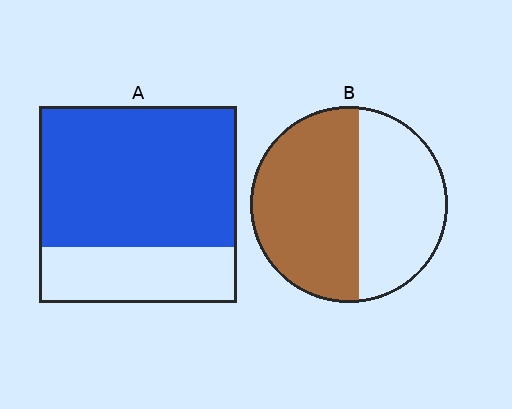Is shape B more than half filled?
Yes.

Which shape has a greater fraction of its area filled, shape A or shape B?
Shape A.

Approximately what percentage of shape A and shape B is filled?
A is approximately 70% and B is approximately 55%.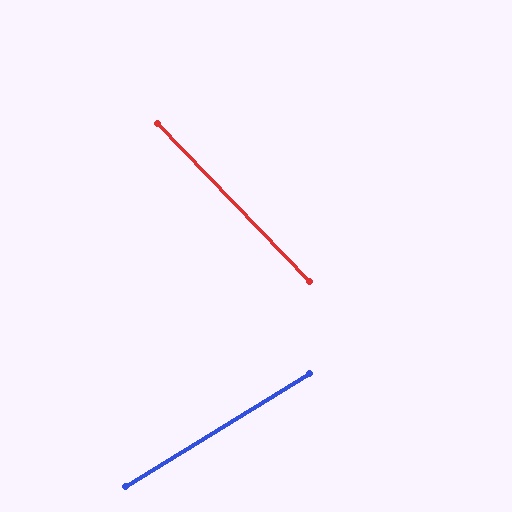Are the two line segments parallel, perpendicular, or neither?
Neither parallel nor perpendicular — they differ by about 78°.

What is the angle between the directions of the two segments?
Approximately 78 degrees.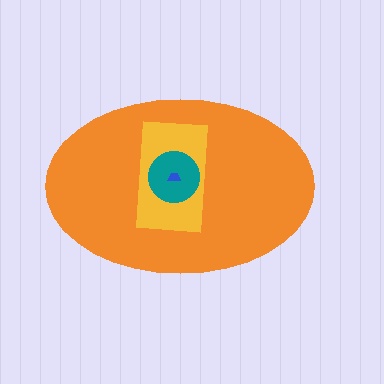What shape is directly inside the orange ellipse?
The yellow rectangle.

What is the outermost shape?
The orange ellipse.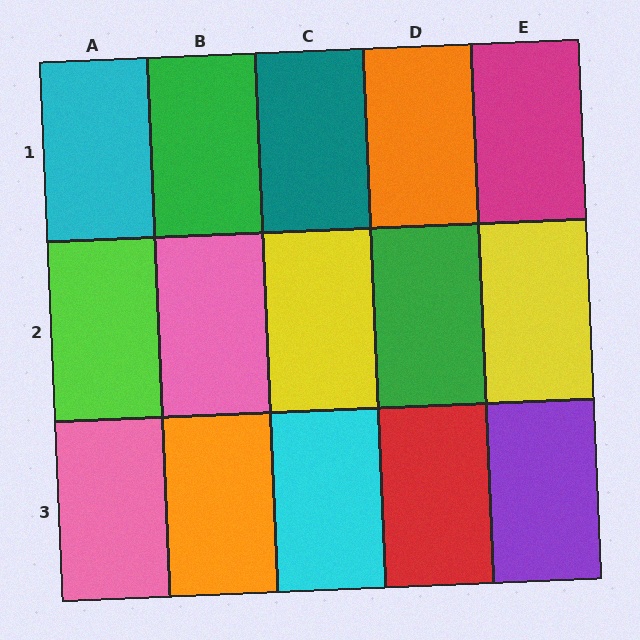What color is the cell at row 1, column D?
Orange.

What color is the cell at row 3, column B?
Orange.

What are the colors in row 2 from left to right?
Lime, pink, yellow, green, yellow.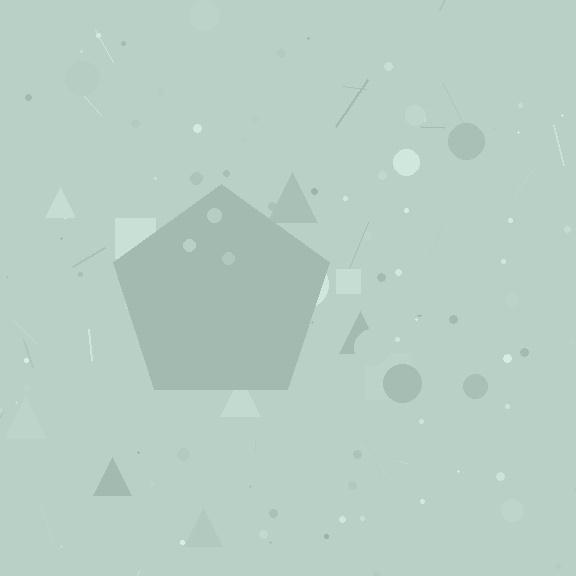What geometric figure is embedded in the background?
A pentagon is embedded in the background.